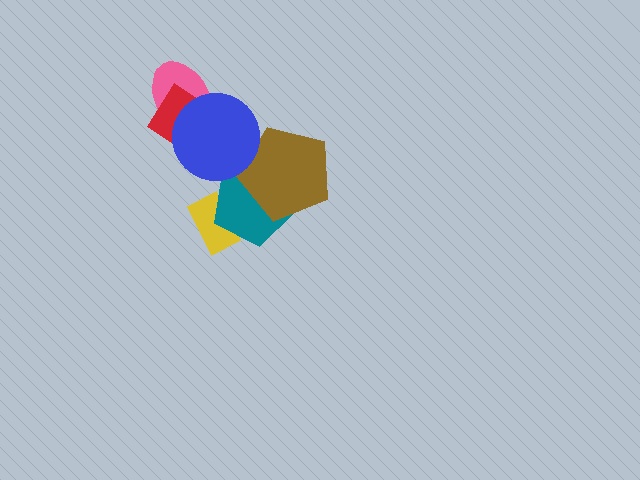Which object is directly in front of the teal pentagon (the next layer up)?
The brown pentagon is directly in front of the teal pentagon.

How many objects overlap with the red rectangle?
2 objects overlap with the red rectangle.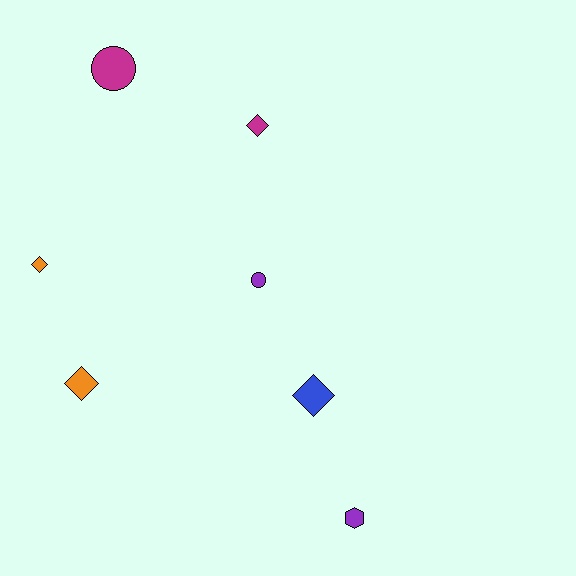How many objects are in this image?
There are 7 objects.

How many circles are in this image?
There are 2 circles.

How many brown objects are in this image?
There are no brown objects.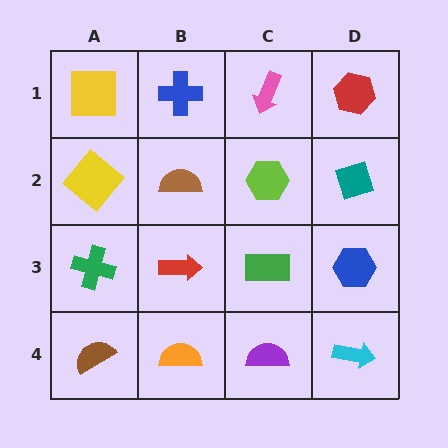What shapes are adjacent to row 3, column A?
A yellow diamond (row 2, column A), a brown semicircle (row 4, column A), a red arrow (row 3, column B).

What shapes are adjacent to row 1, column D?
A teal diamond (row 2, column D), a pink arrow (row 1, column C).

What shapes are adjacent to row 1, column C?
A lime hexagon (row 2, column C), a blue cross (row 1, column B), a red hexagon (row 1, column D).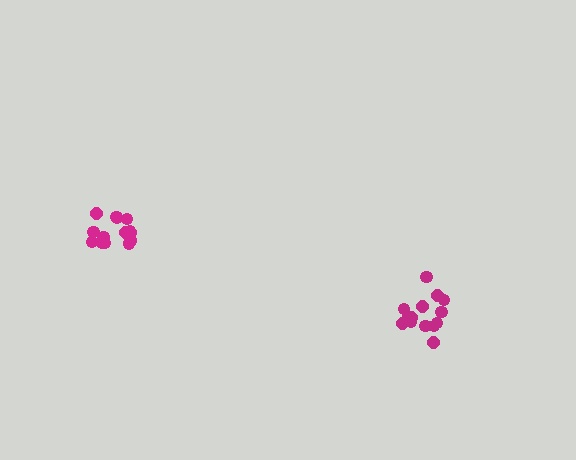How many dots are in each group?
Group 1: 14 dots, Group 2: 14 dots (28 total).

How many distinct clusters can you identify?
There are 2 distinct clusters.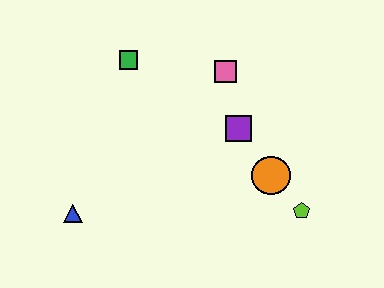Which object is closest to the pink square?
The purple square is closest to the pink square.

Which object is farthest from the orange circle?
The blue triangle is farthest from the orange circle.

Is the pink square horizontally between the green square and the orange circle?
Yes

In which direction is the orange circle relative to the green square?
The orange circle is to the right of the green square.